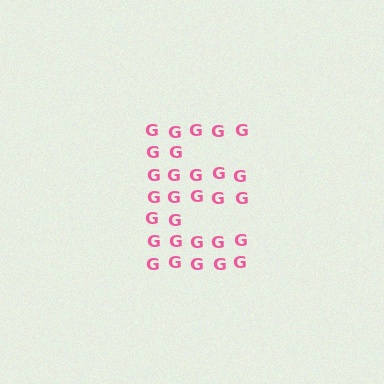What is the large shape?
The large shape is the letter E.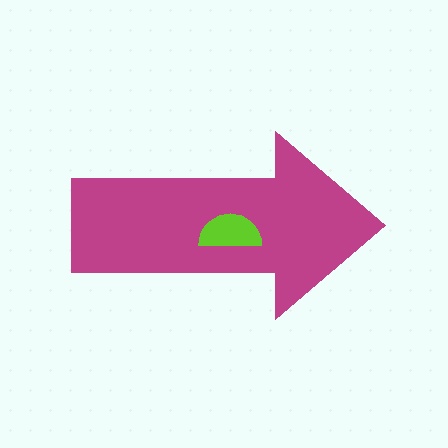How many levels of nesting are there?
2.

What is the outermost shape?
The magenta arrow.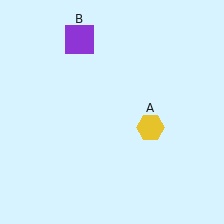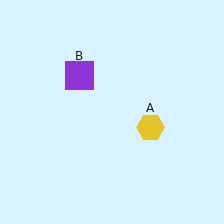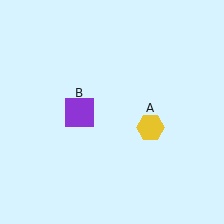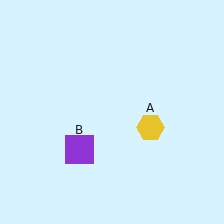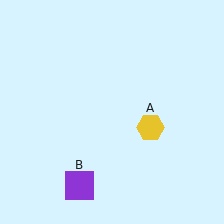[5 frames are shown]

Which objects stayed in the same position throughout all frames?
Yellow hexagon (object A) remained stationary.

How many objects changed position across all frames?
1 object changed position: purple square (object B).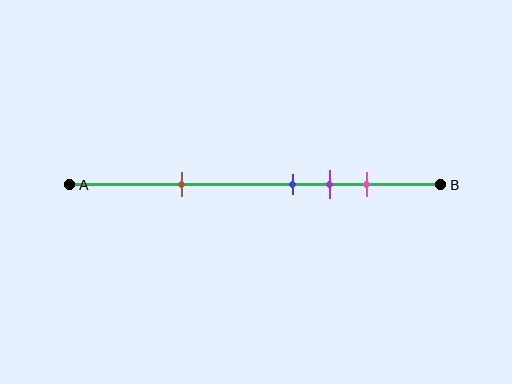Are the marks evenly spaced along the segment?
No, the marks are not evenly spaced.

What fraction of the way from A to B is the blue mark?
The blue mark is approximately 60% (0.6) of the way from A to B.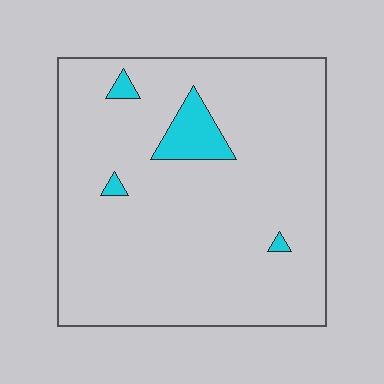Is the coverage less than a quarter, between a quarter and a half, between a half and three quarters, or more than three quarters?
Less than a quarter.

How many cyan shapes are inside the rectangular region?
4.